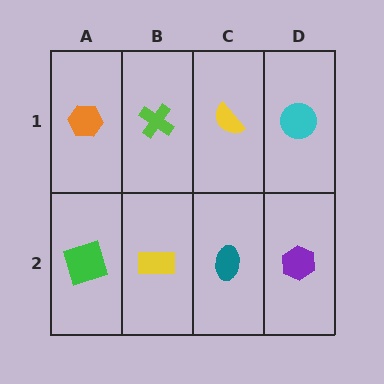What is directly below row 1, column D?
A purple hexagon.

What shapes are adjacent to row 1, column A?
A green square (row 2, column A), a lime cross (row 1, column B).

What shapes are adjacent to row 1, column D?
A purple hexagon (row 2, column D), a yellow semicircle (row 1, column C).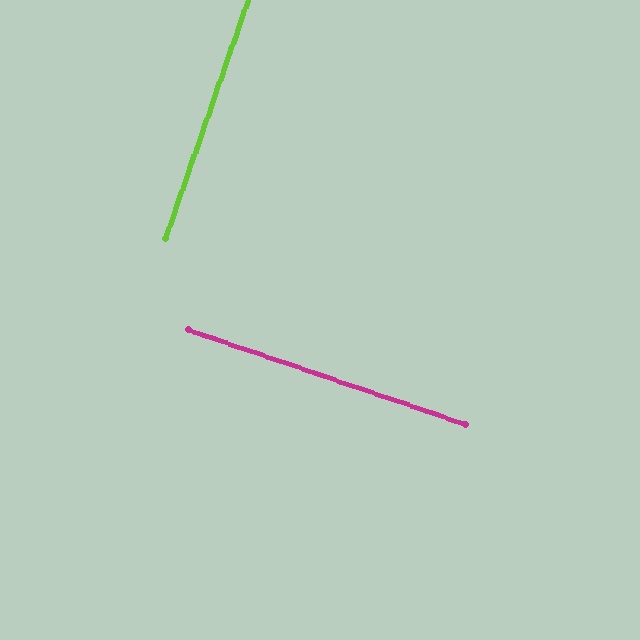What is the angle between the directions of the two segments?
Approximately 90 degrees.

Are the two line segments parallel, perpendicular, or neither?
Perpendicular — they meet at approximately 90°.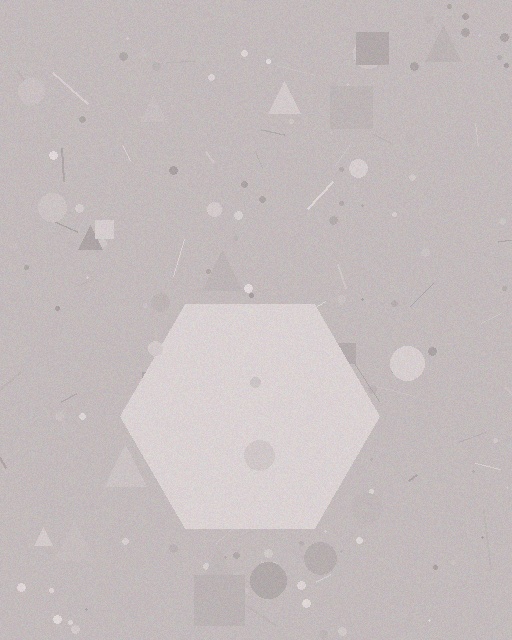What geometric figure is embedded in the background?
A hexagon is embedded in the background.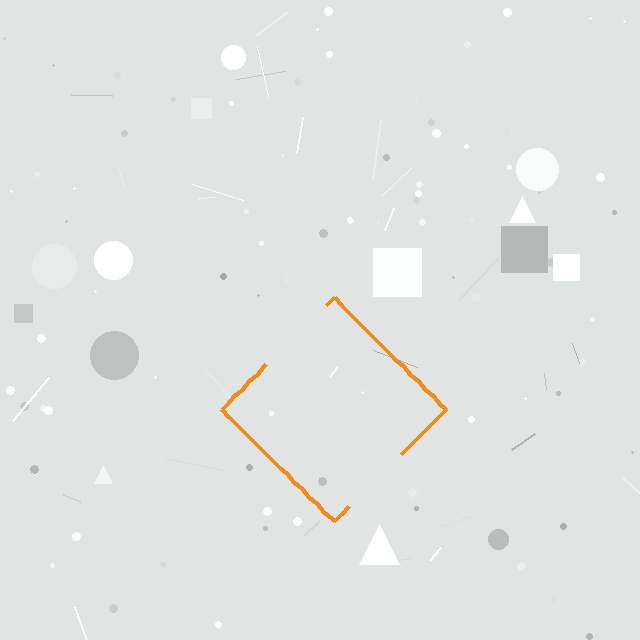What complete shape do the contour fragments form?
The contour fragments form a diamond.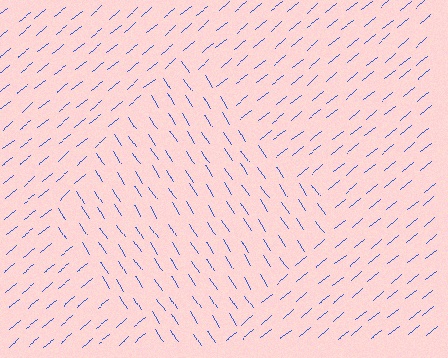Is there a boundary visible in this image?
Yes, there is a texture boundary formed by a change in line orientation.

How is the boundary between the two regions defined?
The boundary is defined purely by a change in line orientation (approximately 83 degrees difference). All lines are the same color and thickness.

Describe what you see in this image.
The image is filled with small blue line segments. A diamond region in the image has lines oriented differently from the surrounding lines, creating a visible texture boundary.